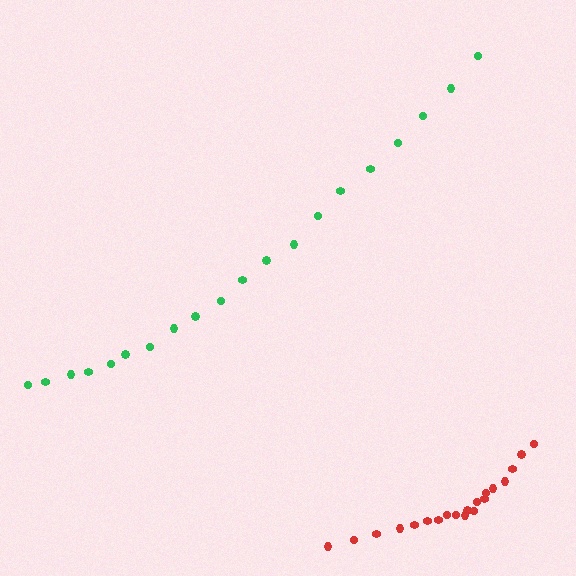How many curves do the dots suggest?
There are 2 distinct paths.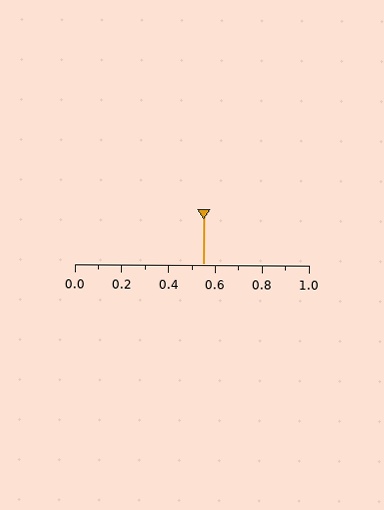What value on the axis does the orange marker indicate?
The marker indicates approximately 0.55.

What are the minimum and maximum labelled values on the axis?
The axis runs from 0.0 to 1.0.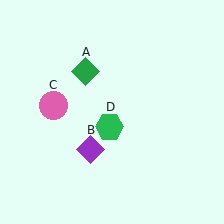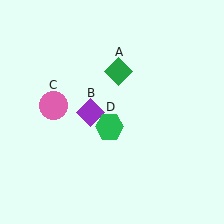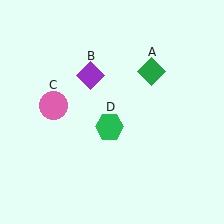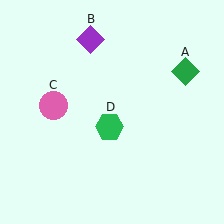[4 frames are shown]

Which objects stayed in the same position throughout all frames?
Pink circle (object C) and green hexagon (object D) remained stationary.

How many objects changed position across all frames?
2 objects changed position: green diamond (object A), purple diamond (object B).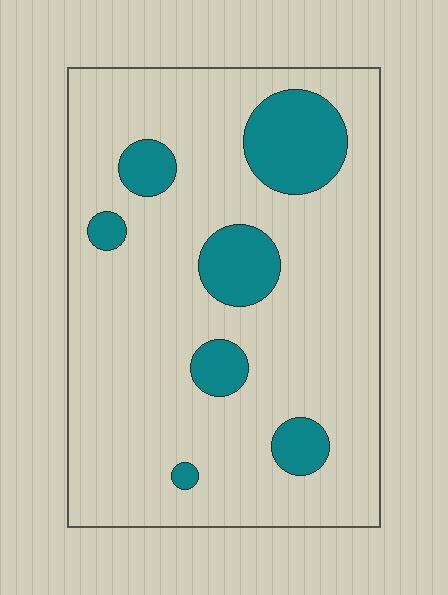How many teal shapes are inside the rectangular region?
7.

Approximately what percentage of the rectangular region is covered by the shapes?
Approximately 15%.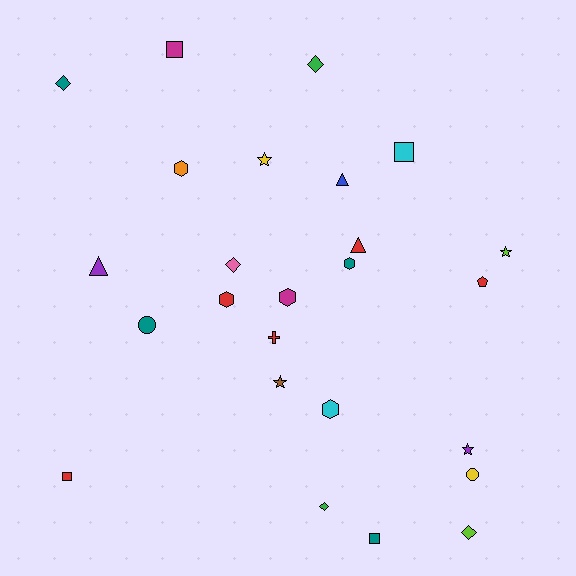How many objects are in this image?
There are 25 objects.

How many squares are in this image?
There are 4 squares.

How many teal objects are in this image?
There are 4 teal objects.